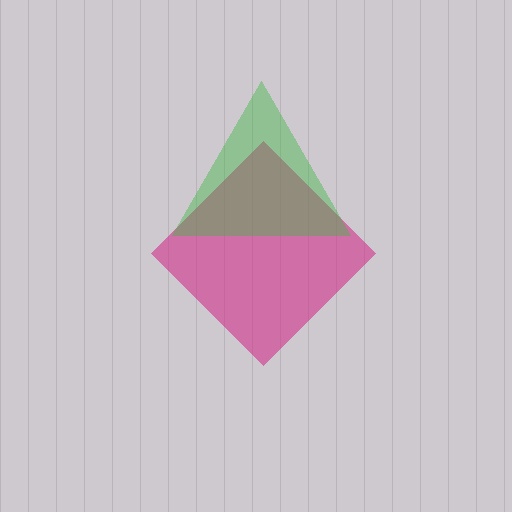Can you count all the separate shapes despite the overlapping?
Yes, there are 2 separate shapes.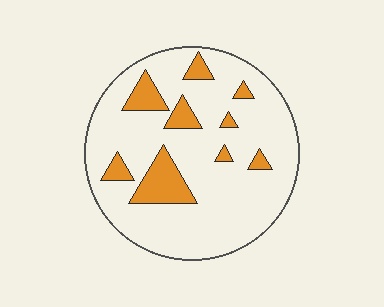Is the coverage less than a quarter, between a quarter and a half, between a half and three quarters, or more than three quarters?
Less than a quarter.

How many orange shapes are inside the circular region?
9.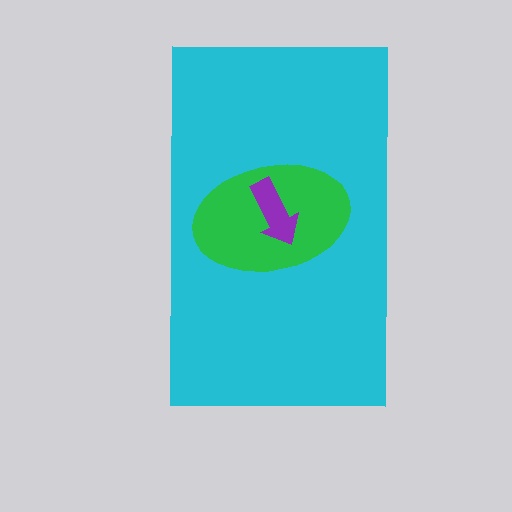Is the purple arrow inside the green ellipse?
Yes.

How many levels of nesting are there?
3.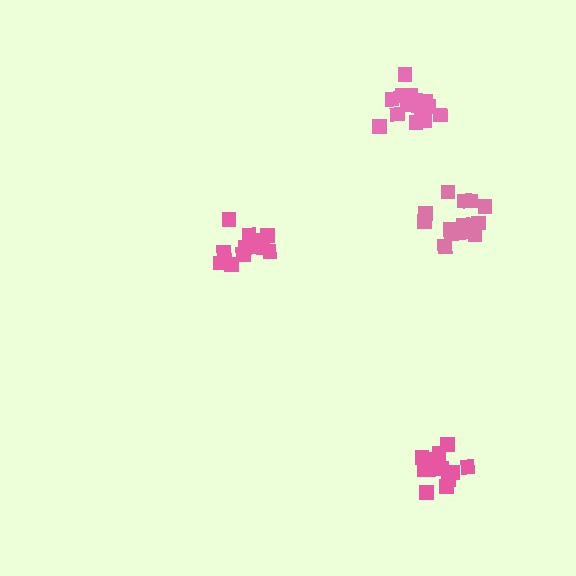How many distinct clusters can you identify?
There are 4 distinct clusters.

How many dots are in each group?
Group 1: 14 dots, Group 2: 14 dots, Group 3: 12 dots, Group 4: 16 dots (56 total).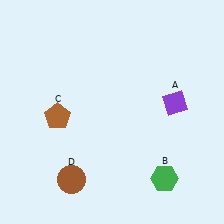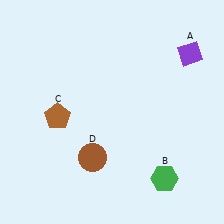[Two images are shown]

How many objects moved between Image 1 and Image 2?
2 objects moved between the two images.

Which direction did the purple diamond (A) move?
The purple diamond (A) moved up.